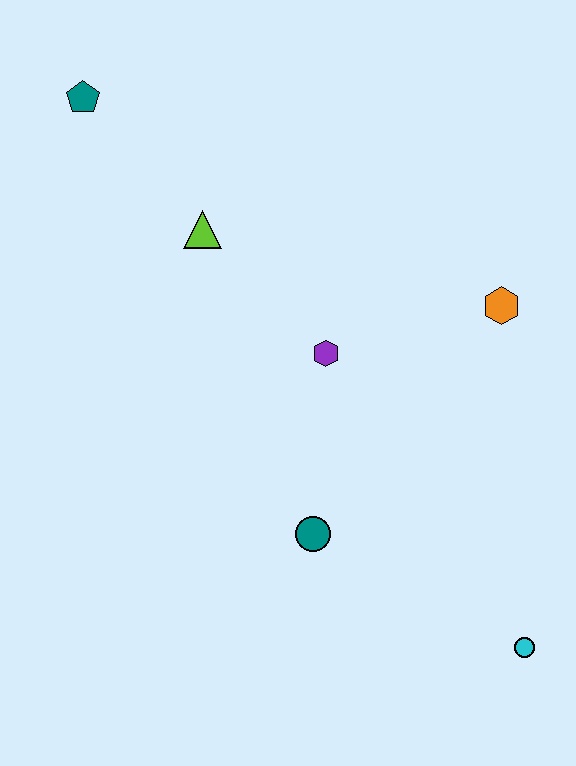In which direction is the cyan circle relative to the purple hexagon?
The cyan circle is below the purple hexagon.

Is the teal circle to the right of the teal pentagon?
Yes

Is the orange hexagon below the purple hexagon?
No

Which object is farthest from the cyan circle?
The teal pentagon is farthest from the cyan circle.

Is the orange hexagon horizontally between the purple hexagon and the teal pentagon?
No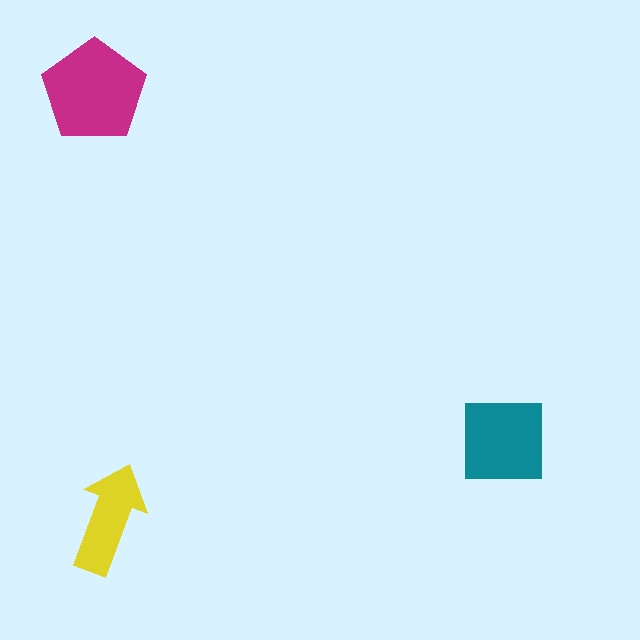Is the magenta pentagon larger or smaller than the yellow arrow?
Larger.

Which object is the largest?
The magenta pentagon.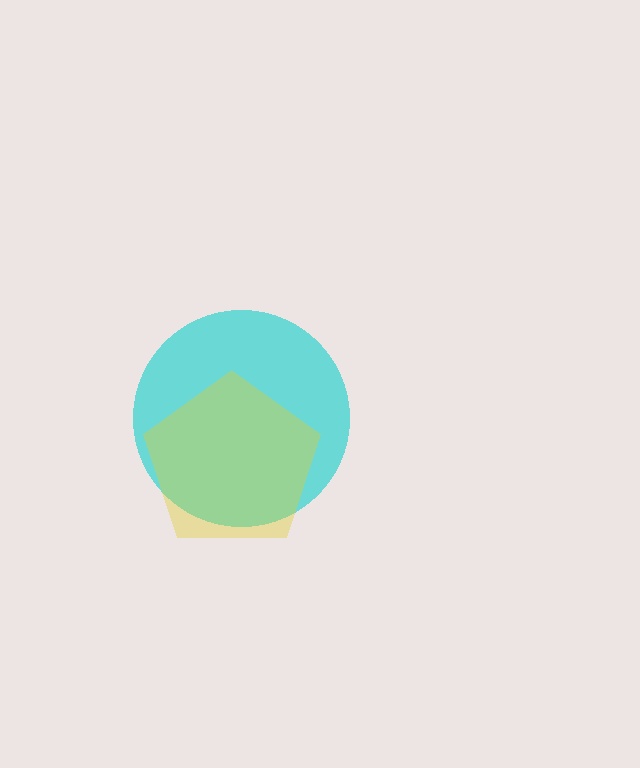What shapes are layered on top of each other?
The layered shapes are: a cyan circle, a yellow pentagon.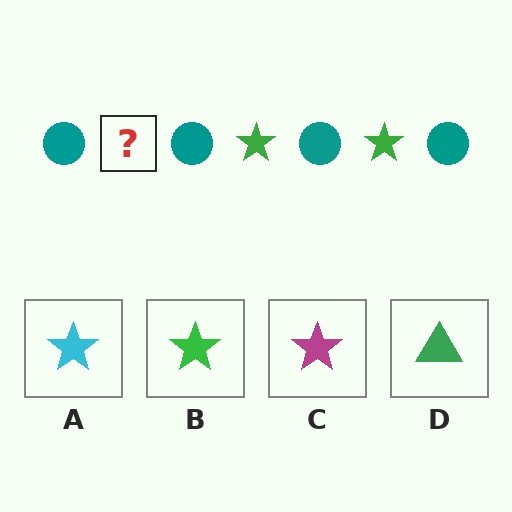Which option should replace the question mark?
Option B.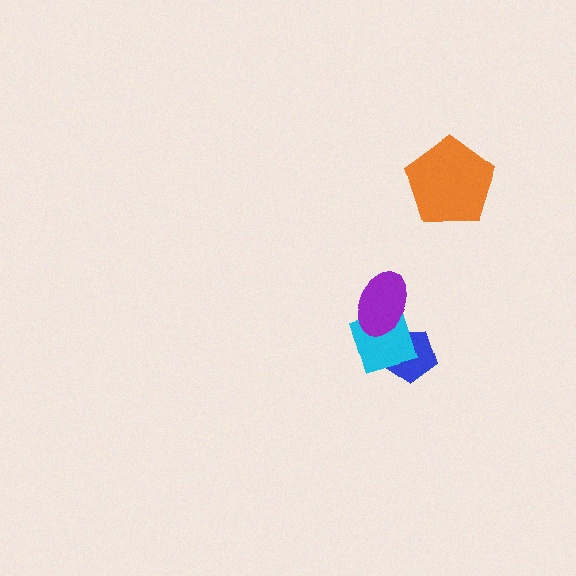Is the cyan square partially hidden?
Yes, it is partially covered by another shape.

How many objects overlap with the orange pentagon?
0 objects overlap with the orange pentagon.